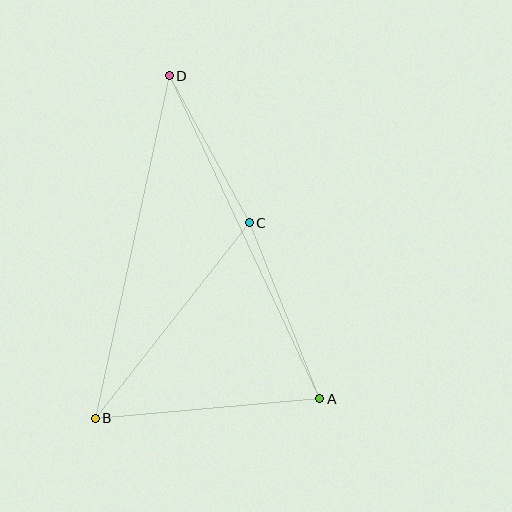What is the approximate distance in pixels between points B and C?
The distance between B and C is approximately 249 pixels.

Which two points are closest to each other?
Points C and D are closest to each other.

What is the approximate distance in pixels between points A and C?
The distance between A and C is approximately 190 pixels.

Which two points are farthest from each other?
Points A and D are farthest from each other.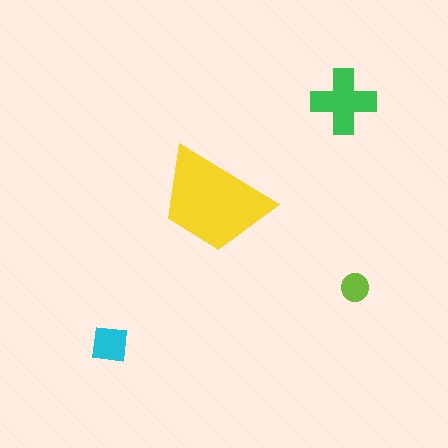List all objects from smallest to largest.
The lime circle, the cyan square, the green cross, the yellow trapezoid.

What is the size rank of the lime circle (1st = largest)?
4th.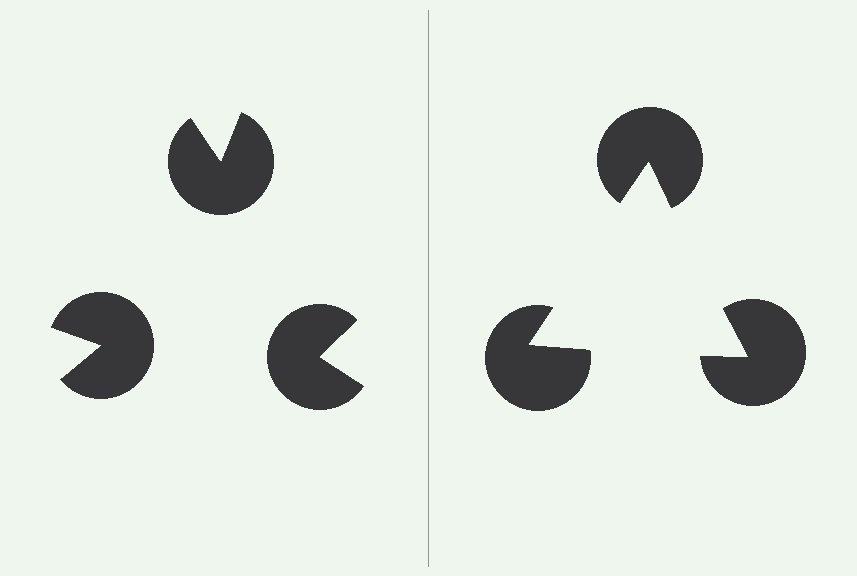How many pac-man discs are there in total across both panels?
6 — 3 on each side.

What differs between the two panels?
The pac-man discs are positioned identically on both sides; only the wedge orientations differ. On the right they align to a triangle; on the left they are misaligned.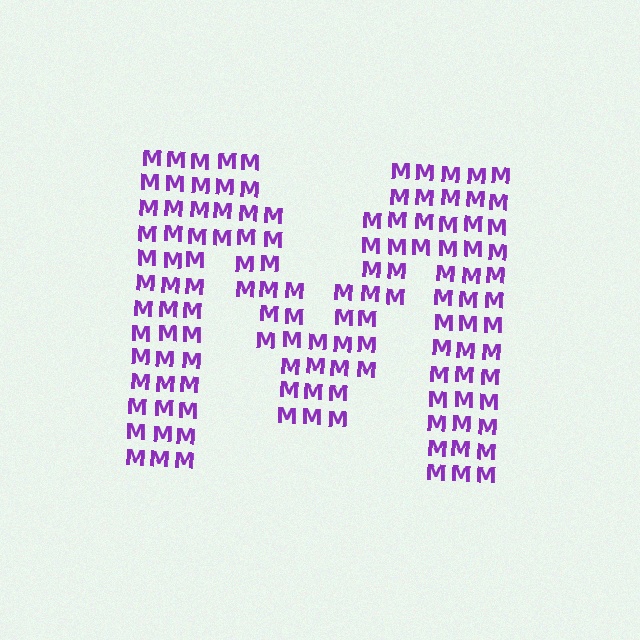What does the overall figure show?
The overall figure shows the letter M.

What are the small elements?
The small elements are letter M's.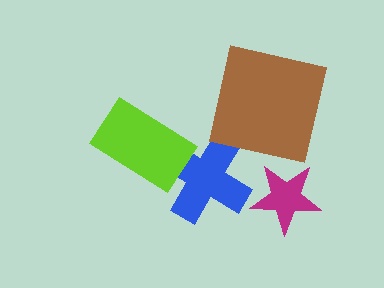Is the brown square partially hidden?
No, no other shape covers it.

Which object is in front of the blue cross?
The lime rectangle is in front of the blue cross.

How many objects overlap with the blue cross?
1 object overlaps with the blue cross.